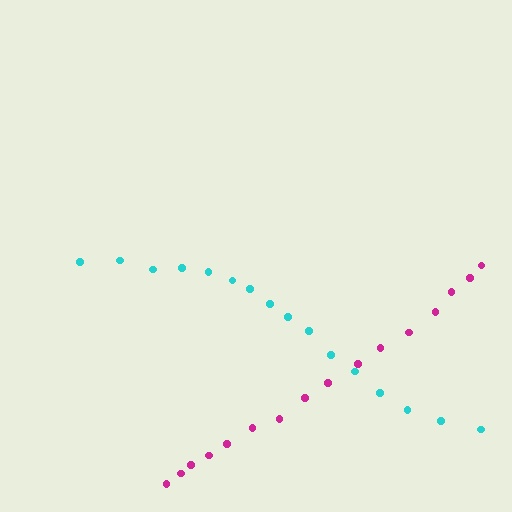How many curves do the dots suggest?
There are 2 distinct paths.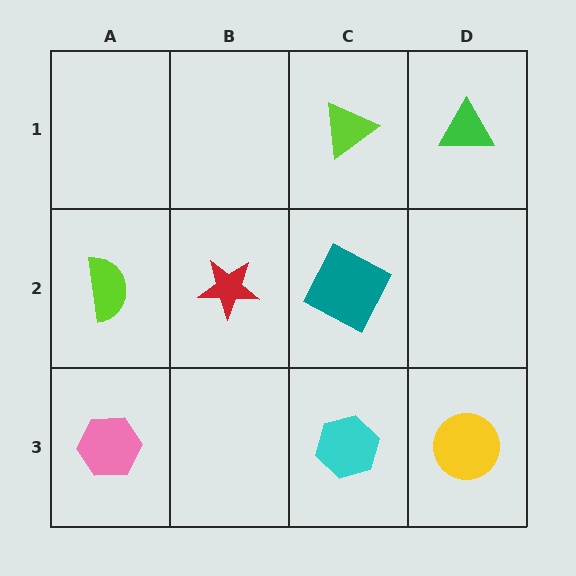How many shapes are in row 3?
3 shapes.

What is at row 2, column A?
A lime semicircle.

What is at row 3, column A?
A pink hexagon.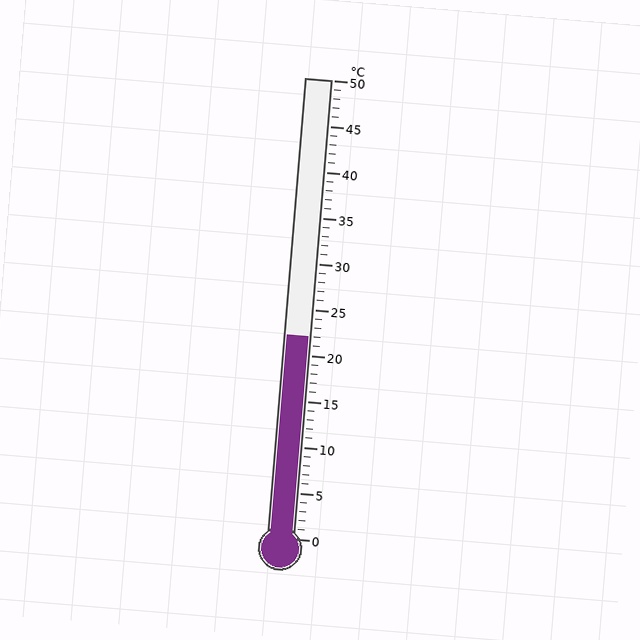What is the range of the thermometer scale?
The thermometer scale ranges from 0°C to 50°C.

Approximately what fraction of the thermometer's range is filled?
The thermometer is filled to approximately 45% of its range.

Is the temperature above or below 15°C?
The temperature is above 15°C.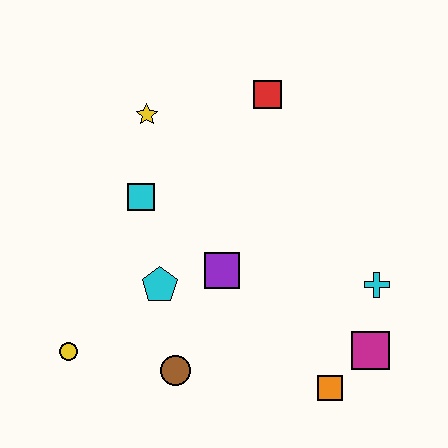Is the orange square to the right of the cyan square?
Yes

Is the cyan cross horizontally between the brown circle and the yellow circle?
No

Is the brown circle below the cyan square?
Yes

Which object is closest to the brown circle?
The cyan pentagon is closest to the brown circle.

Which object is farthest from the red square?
The yellow circle is farthest from the red square.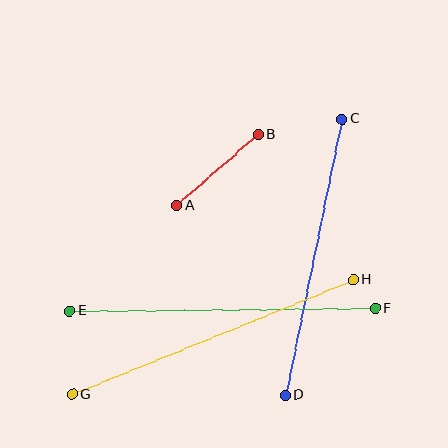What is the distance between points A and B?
The distance is approximately 108 pixels.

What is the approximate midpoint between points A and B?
The midpoint is at approximately (218, 170) pixels.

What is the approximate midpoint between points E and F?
The midpoint is at approximately (223, 309) pixels.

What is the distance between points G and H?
The distance is approximately 304 pixels.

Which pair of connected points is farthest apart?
Points E and F are farthest apart.